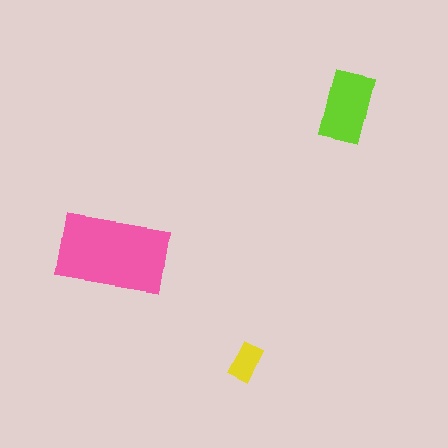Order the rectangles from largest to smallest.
the pink one, the lime one, the yellow one.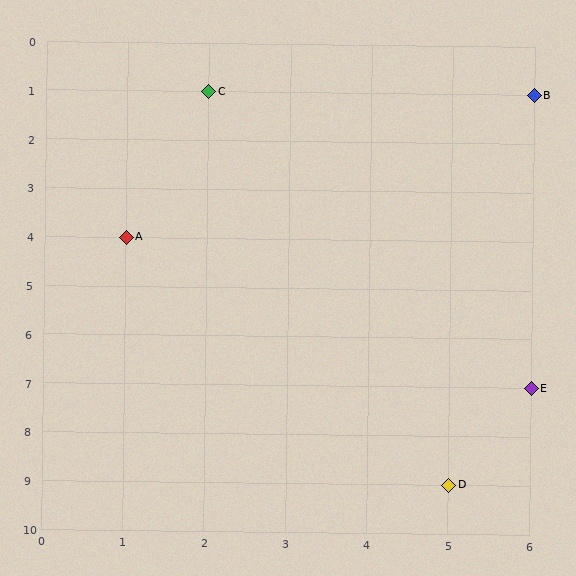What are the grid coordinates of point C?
Point C is at grid coordinates (2, 1).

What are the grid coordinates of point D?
Point D is at grid coordinates (5, 9).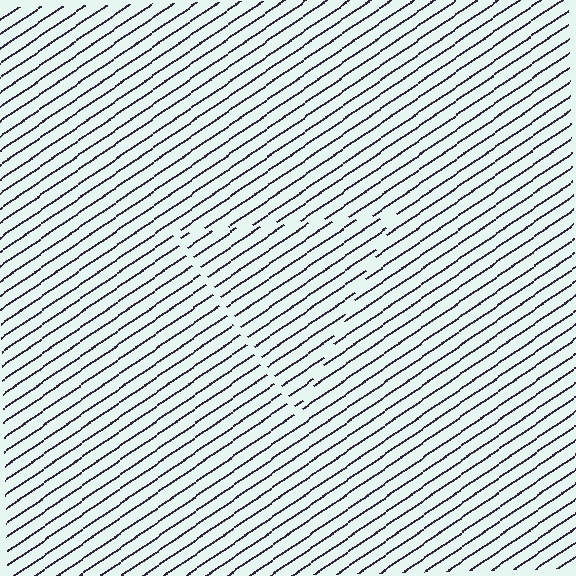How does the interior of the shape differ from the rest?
The interior of the shape contains the same grating, shifted by half a period — the contour is defined by the phase discontinuity where line-ends from the inner and outer gratings abut.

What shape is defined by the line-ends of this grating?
An illusory triangle. The interior of the shape contains the same grating, shifted by half a period — the contour is defined by the phase discontinuity where line-ends from the inner and outer gratings abut.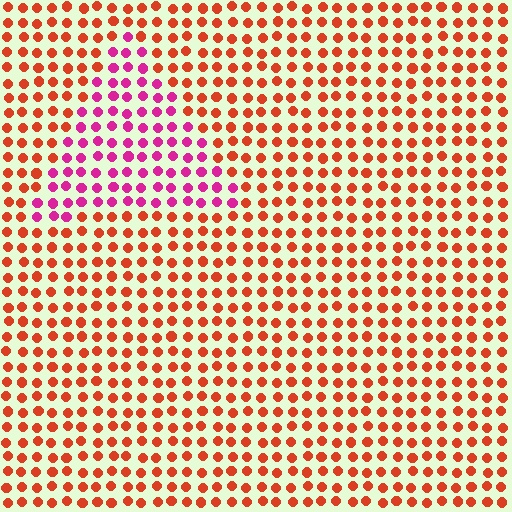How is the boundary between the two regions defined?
The boundary is defined purely by a slight shift in hue (about 49 degrees). Spacing, size, and orientation are identical on both sides.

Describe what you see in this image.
The image is filled with small red elements in a uniform arrangement. A triangle-shaped region is visible where the elements are tinted to a slightly different hue, forming a subtle color boundary.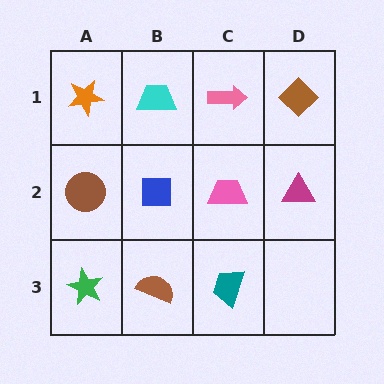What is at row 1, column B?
A cyan trapezoid.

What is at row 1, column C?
A pink arrow.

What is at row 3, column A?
A green star.